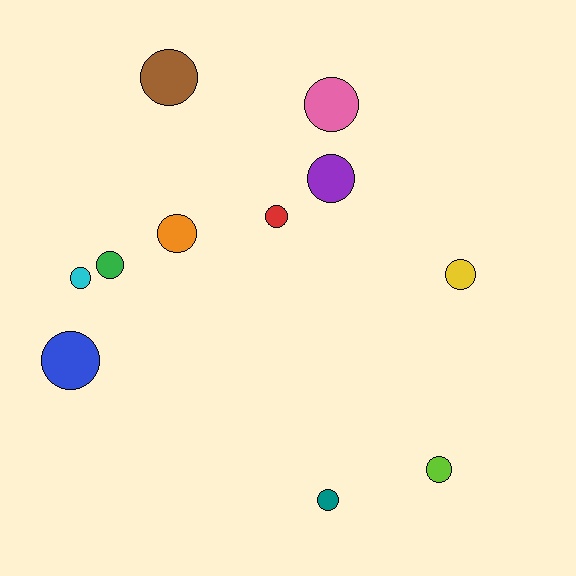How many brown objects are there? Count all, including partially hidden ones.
There is 1 brown object.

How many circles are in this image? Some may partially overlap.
There are 11 circles.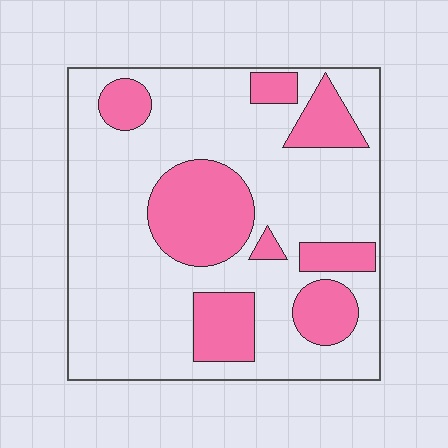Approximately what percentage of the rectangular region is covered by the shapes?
Approximately 30%.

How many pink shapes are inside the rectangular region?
8.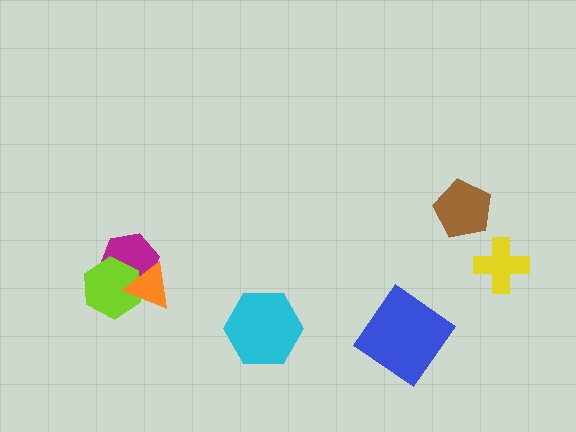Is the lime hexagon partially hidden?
Yes, it is partially covered by another shape.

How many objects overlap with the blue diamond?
0 objects overlap with the blue diamond.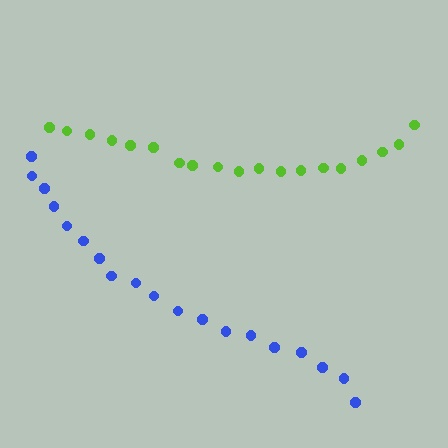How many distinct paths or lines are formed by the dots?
There are 2 distinct paths.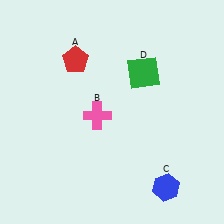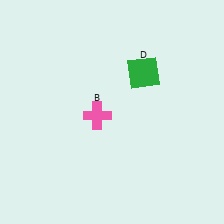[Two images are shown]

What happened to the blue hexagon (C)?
The blue hexagon (C) was removed in Image 2. It was in the bottom-right area of Image 1.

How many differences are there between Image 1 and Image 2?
There are 2 differences between the two images.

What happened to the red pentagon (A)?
The red pentagon (A) was removed in Image 2. It was in the top-left area of Image 1.